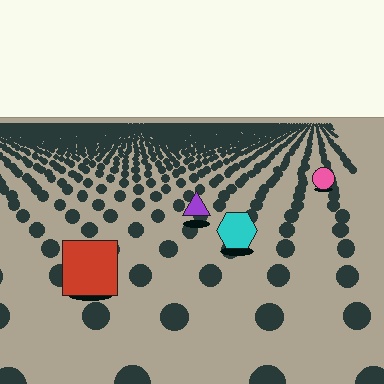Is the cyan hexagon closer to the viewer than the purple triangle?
Yes. The cyan hexagon is closer — you can tell from the texture gradient: the ground texture is coarser near it.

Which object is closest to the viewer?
The red square is closest. The texture marks near it are larger and more spread out.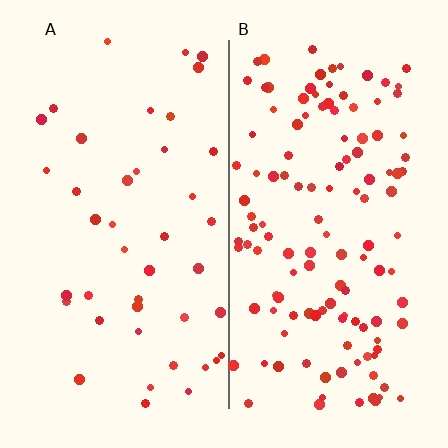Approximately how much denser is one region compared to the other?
Approximately 3.0× — region B over region A.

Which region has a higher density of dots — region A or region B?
B (the right).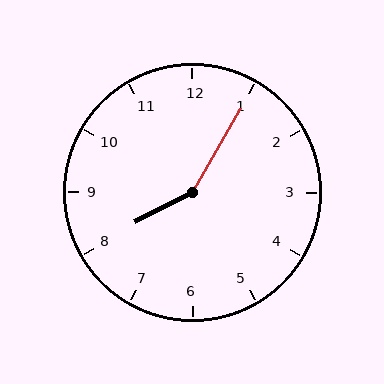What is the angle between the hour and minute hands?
Approximately 148 degrees.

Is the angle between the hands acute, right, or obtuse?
It is obtuse.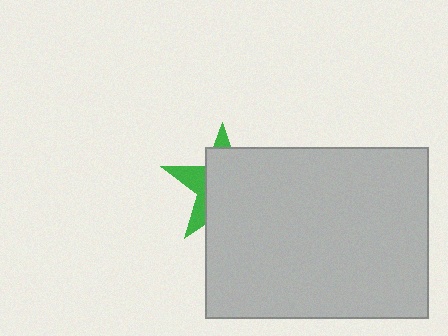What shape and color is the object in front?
The object in front is a light gray rectangle.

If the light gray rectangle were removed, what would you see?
You would see the complete green star.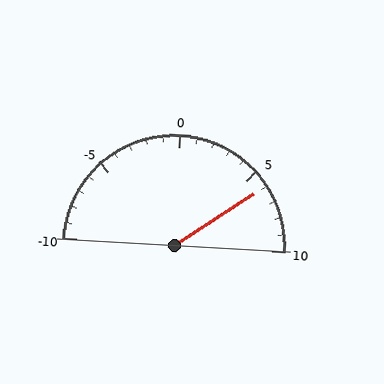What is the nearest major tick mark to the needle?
The nearest major tick mark is 5.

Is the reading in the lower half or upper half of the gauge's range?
The reading is in the upper half of the range (-10 to 10).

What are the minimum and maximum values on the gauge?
The gauge ranges from -10 to 10.